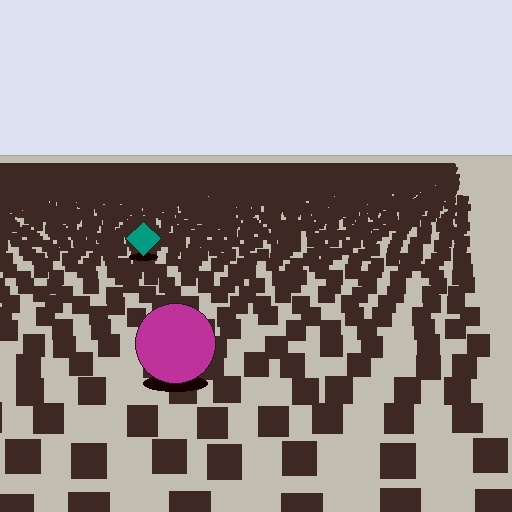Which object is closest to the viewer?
The magenta circle is closest. The texture marks near it are larger and more spread out.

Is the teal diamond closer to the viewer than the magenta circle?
No. The magenta circle is closer — you can tell from the texture gradient: the ground texture is coarser near it.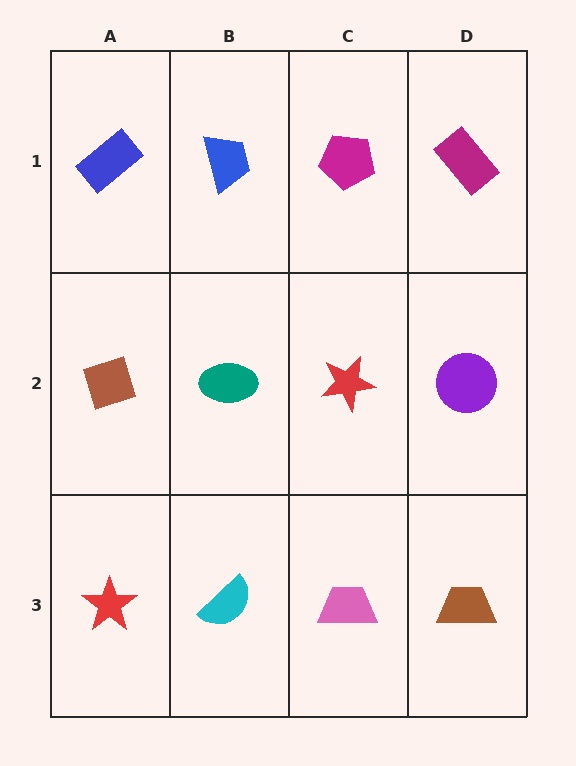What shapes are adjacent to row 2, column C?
A magenta pentagon (row 1, column C), a pink trapezoid (row 3, column C), a teal ellipse (row 2, column B), a purple circle (row 2, column D).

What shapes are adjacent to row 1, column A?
A brown diamond (row 2, column A), a blue trapezoid (row 1, column B).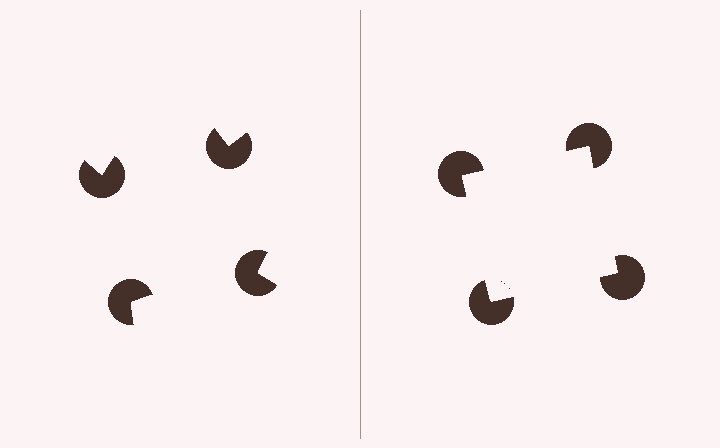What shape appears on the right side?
An illusory square.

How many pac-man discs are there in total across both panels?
8 — 4 on each side.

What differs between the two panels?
The pac-man discs are positioned identically on both sides; only the wedge orientations differ. On the right they align to a square; on the left they are misaligned.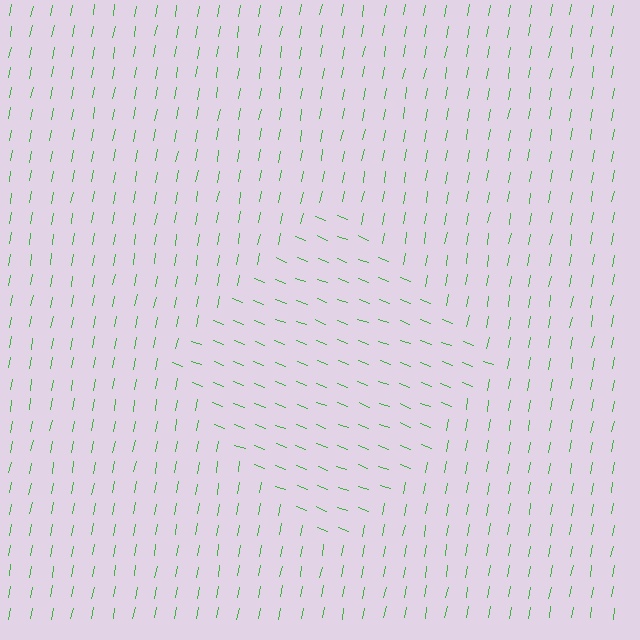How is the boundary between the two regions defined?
The boundary is defined purely by a change in line orientation (approximately 80 degrees difference). All lines are the same color and thickness.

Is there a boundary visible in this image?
Yes, there is a texture boundary formed by a change in line orientation.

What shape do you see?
I see a diamond.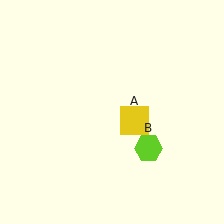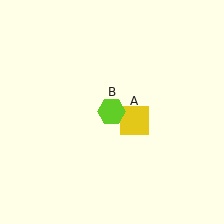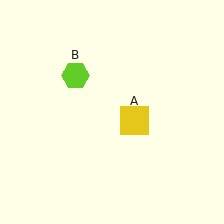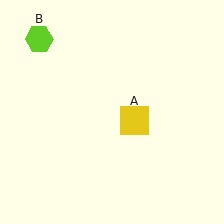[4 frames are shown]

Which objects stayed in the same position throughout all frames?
Yellow square (object A) remained stationary.